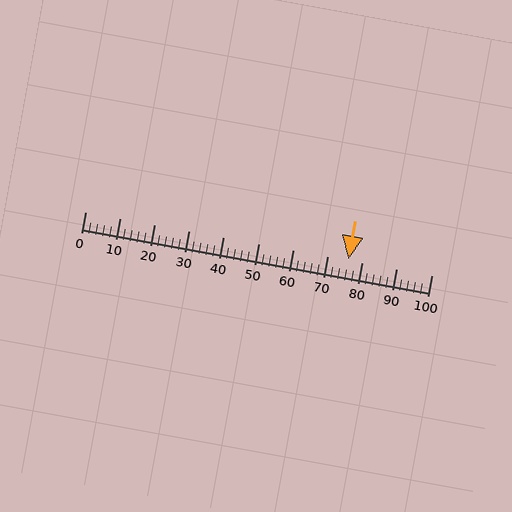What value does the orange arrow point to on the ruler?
The orange arrow points to approximately 76.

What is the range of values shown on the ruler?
The ruler shows values from 0 to 100.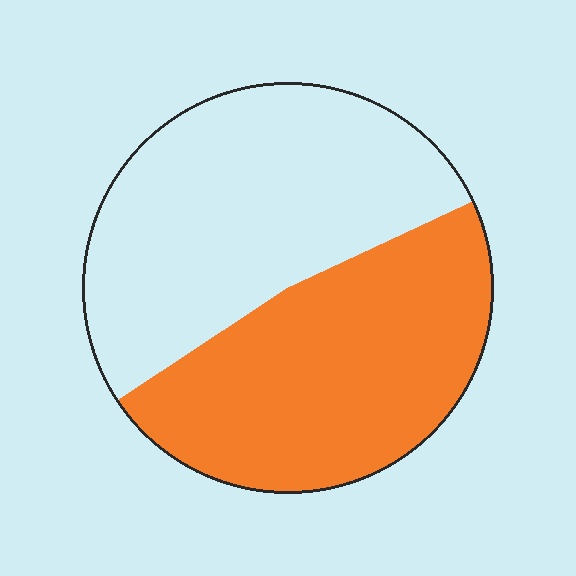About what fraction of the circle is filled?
About one half (1/2).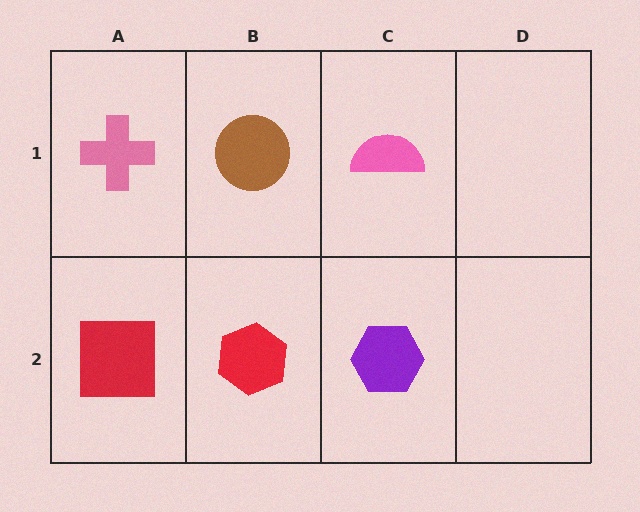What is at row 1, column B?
A brown circle.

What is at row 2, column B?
A red hexagon.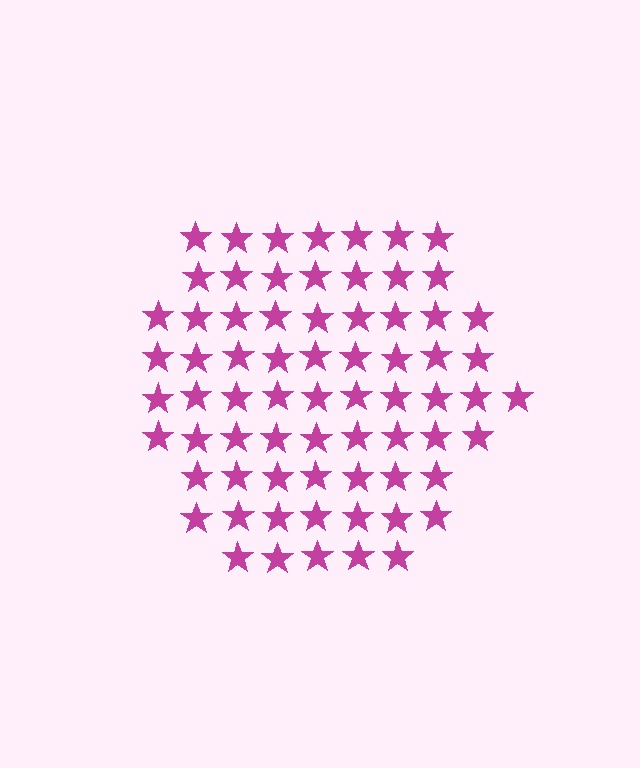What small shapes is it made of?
It is made of small stars.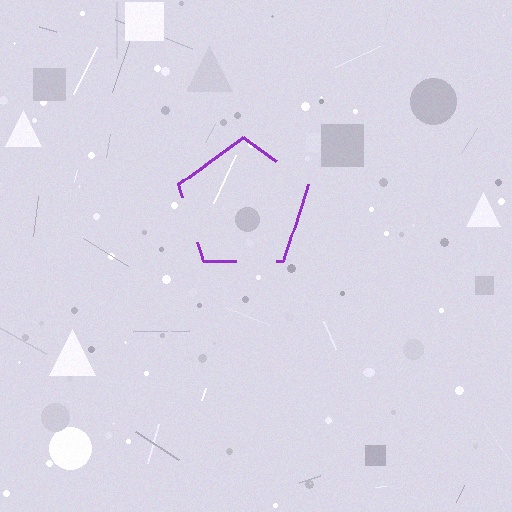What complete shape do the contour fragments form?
The contour fragments form a pentagon.